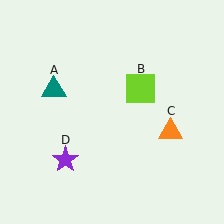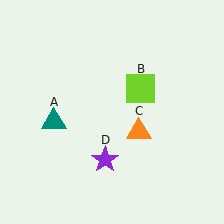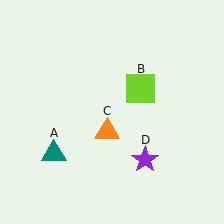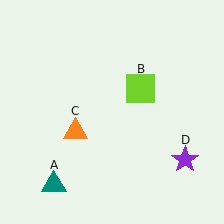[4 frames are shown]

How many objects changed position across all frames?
3 objects changed position: teal triangle (object A), orange triangle (object C), purple star (object D).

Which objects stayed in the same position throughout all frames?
Lime square (object B) remained stationary.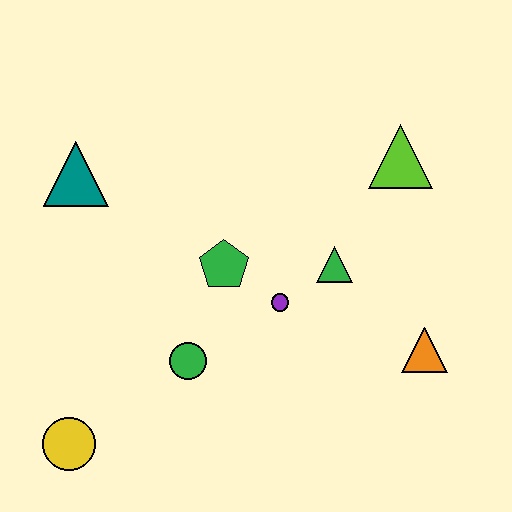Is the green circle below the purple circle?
Yes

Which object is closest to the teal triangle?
The green pentagon is closest to the teal triangle.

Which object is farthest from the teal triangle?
The orange triangle is farthest from the teal triangle.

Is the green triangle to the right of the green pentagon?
Yes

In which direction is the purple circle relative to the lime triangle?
The purple circle is below the lime triangle.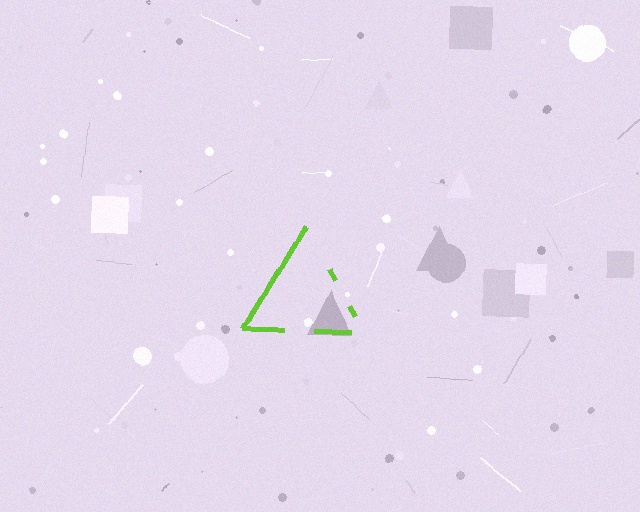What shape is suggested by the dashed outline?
The dashed outline suggests a triangle.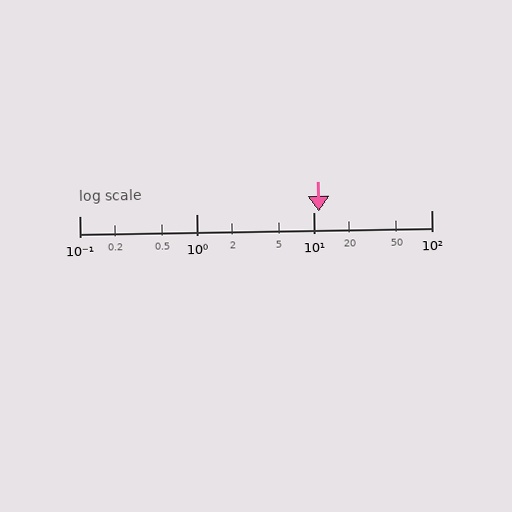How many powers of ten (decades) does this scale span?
The scale spans 3 decades, from 0.1 to 100.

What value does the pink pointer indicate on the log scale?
The pointer indicates approximately 11.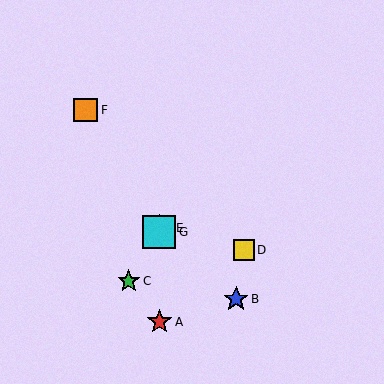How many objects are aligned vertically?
3 objects (A, E, G) are aligned vertically.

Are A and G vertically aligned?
Yes, both are at x≈159.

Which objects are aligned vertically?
Objects A, E, G are aligned vertically.